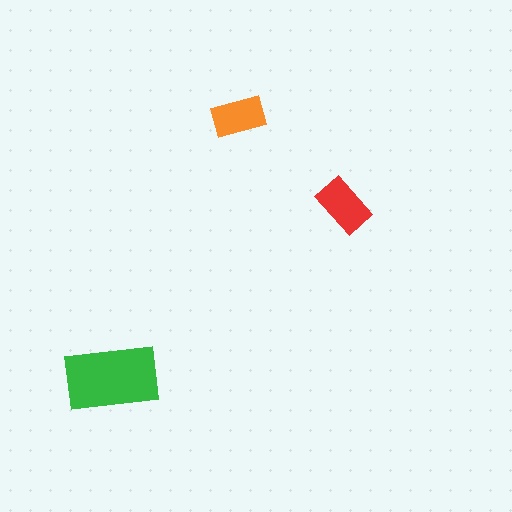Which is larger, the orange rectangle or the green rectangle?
The green one.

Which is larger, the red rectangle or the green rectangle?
The green one.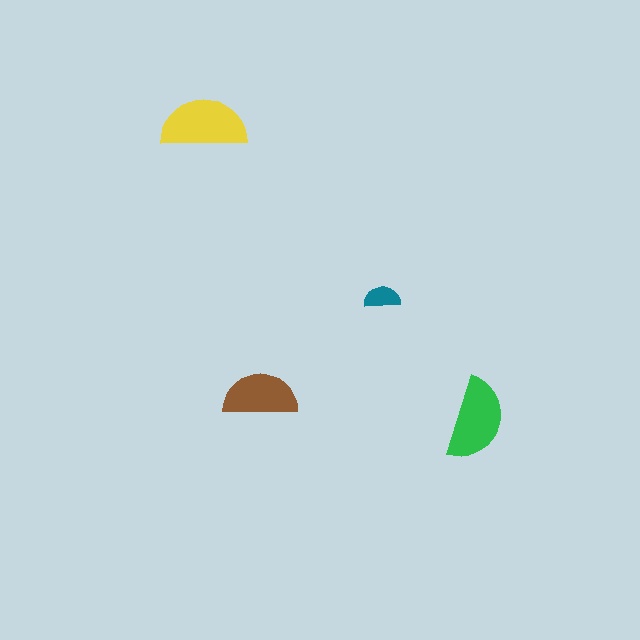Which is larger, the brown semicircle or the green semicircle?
The green one.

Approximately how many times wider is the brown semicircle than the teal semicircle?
About 2 times wider.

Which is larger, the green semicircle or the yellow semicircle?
The yellow one.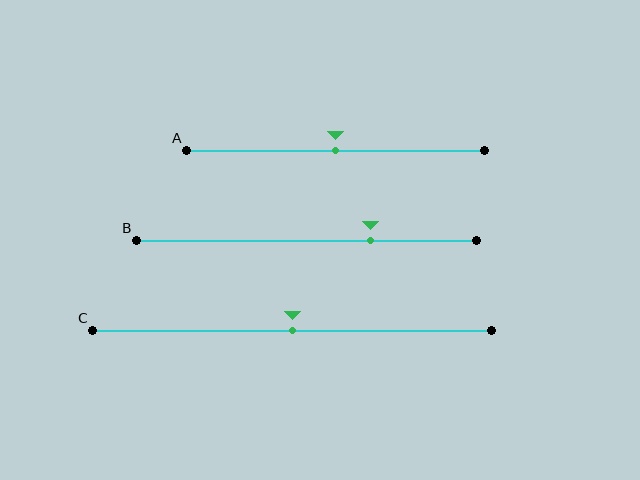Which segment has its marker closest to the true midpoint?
Segment A has its marker closest to the true midpoint.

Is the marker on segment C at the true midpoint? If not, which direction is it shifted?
Yes, the marker on segment C is at the true midpoint.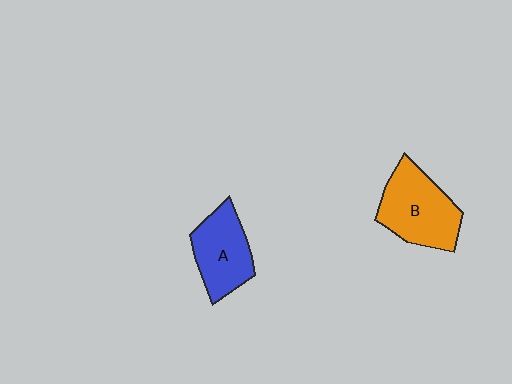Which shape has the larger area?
Shape B (orange).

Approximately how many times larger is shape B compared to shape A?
Approximately 1.2 times.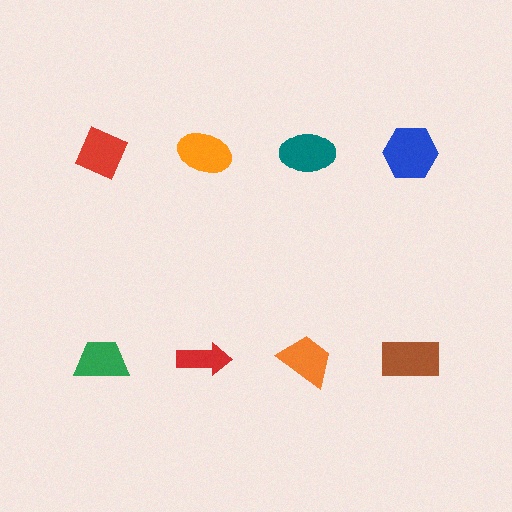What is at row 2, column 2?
A red arrow.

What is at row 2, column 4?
A brown rectangle.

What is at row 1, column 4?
A blue hexagon.